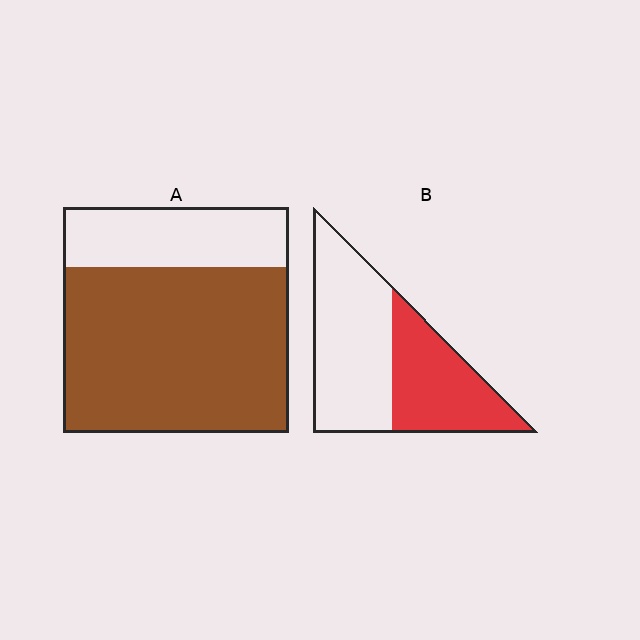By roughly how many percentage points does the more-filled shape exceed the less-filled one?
By roughly 30 percentage points (A over B).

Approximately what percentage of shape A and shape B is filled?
A is approximately 75% and B is approximately 40%.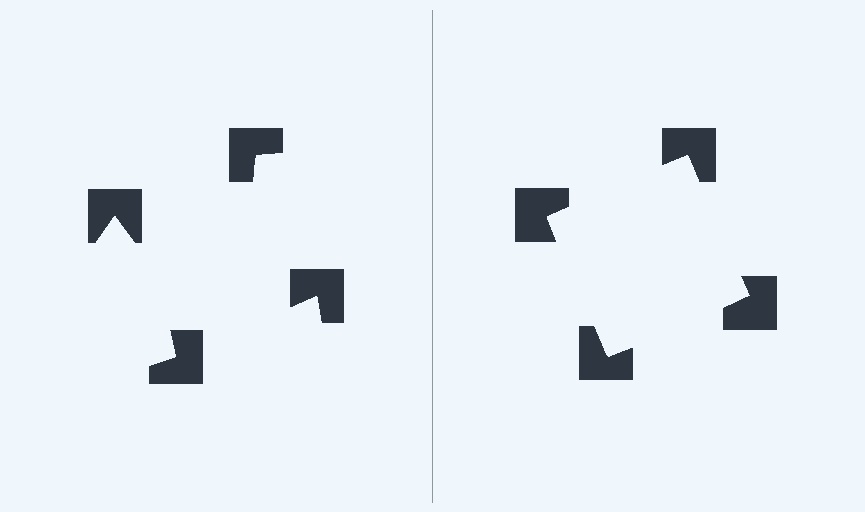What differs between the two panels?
The notched squares are positioned identically on both sides; only the wedge orientations differ. On the right they align to a square; on the left they are misaligned.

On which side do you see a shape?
An illusory square appears on the right side. On the left side the wedge cuts are rotated, so no coherent shape forms.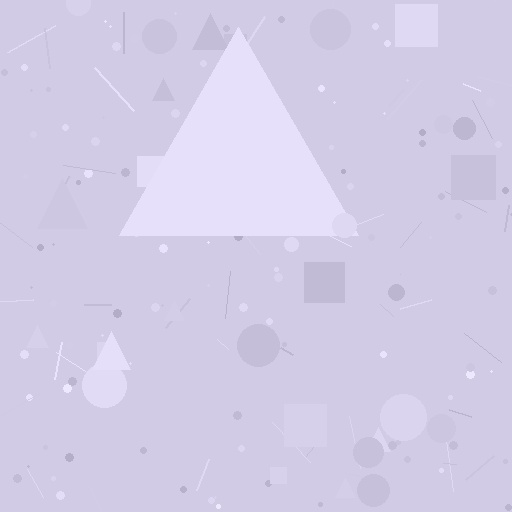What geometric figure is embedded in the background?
A triangle is embedded in the background.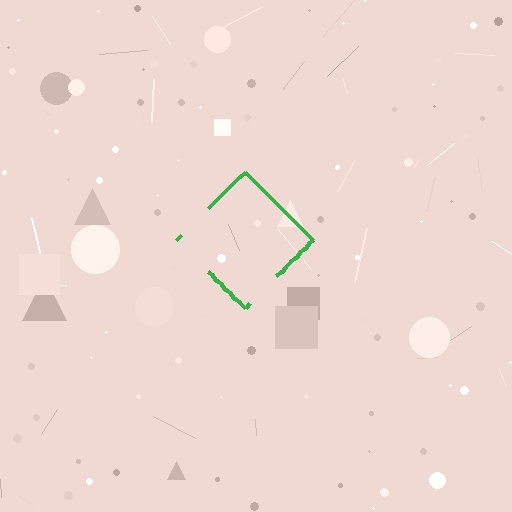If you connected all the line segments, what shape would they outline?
They would outline a diamond.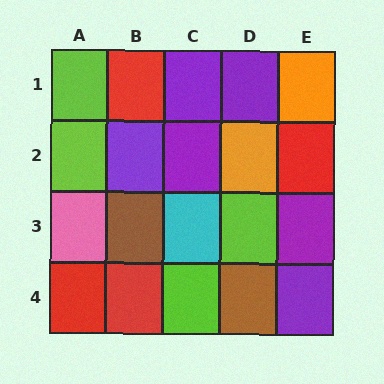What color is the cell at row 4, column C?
Lime.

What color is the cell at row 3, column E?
Purple.